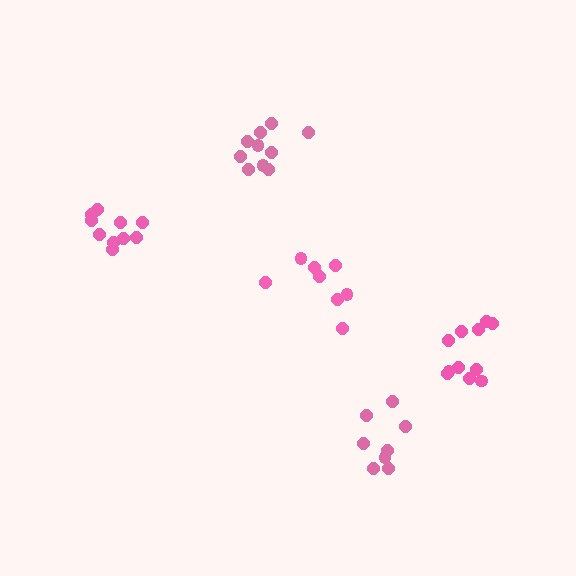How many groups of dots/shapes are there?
There are 5 groups.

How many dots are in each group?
Group 1: 8 dots, Group 2: 10 dots, Group 3: 10 dots, Group 4: 11 dots, Group 5: 8 dots (47 total).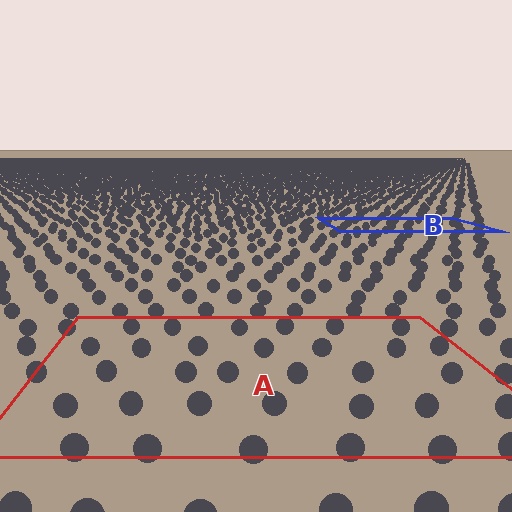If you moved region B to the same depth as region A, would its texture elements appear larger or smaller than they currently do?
They would appear larger. At a closer depth, the same texture elements are projected at a bigger on-screen size.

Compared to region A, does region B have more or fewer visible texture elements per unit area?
Region B has more texture elements per unit area — they are packed more densely because it is farther away.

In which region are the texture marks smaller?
The texture marks are smaller in region B, because it is farther away.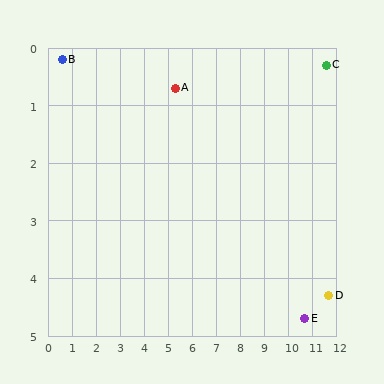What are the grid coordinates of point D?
Point D is at approximately (11.7, 4.3).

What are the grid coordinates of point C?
Point C is at approximately (11.6, 0.3).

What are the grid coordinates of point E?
Point E is at approximately (10.7, 4.7).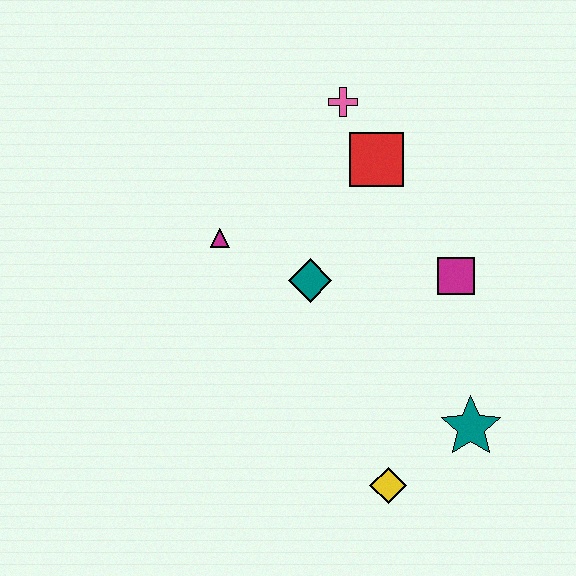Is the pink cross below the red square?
No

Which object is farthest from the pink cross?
The yellow diamond is farthest from the pink cross.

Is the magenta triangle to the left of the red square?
Yes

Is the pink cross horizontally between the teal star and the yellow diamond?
No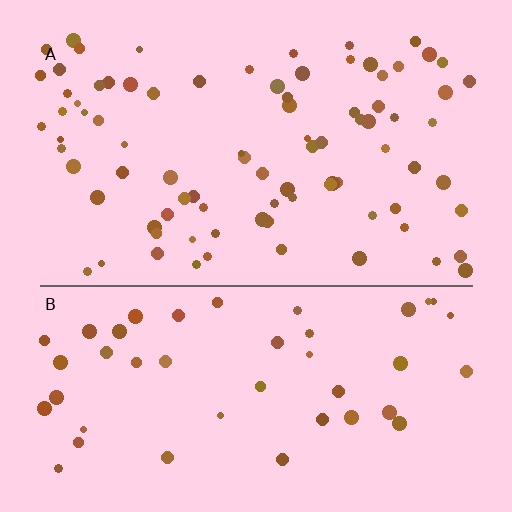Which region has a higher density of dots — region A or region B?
A (the top).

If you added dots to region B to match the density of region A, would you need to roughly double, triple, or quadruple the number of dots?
Approximately double.